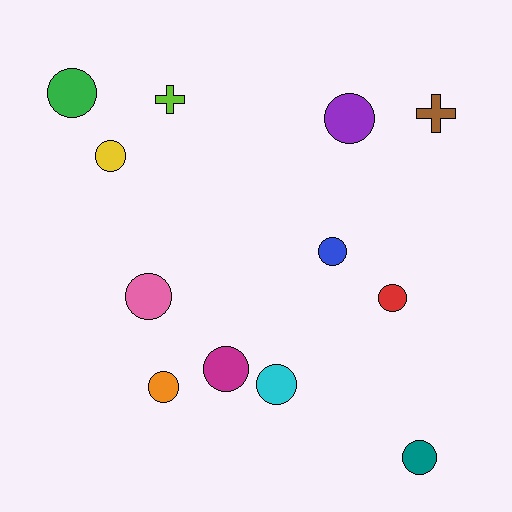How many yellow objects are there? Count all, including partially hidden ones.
There is 1 yellow object.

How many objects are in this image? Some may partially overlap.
There are 12 objects.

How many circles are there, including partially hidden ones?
There are 10 circles.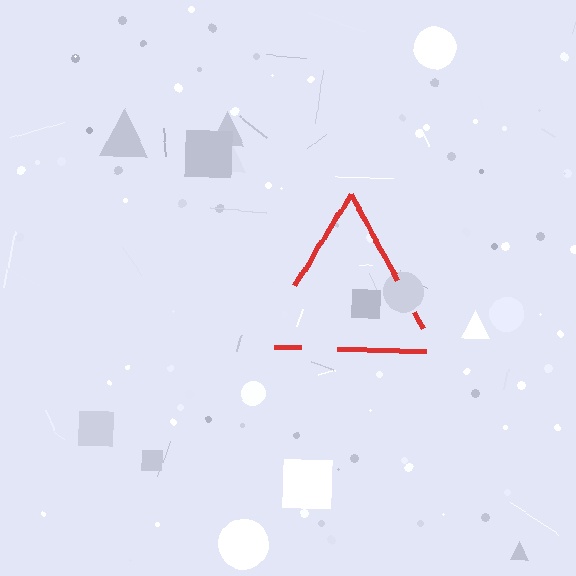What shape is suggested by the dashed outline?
The dashed outline suggests a triangle.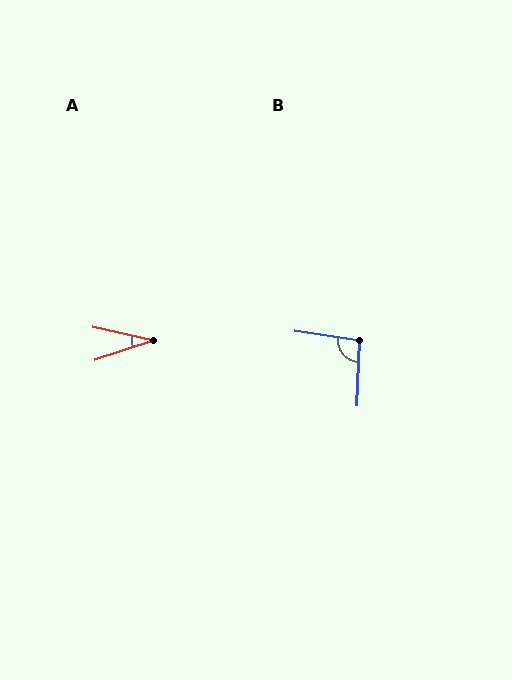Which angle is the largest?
B, at approximately 96 degrees.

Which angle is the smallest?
A, at approximately 31 degrees.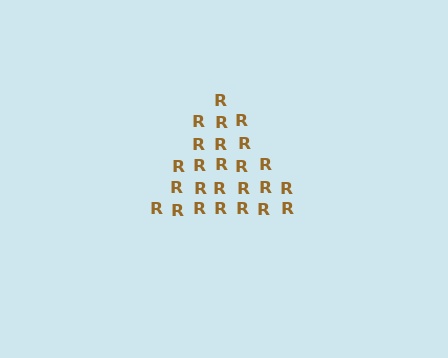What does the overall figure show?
The overall figure shows a triangle.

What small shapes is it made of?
It is made of small letter R's.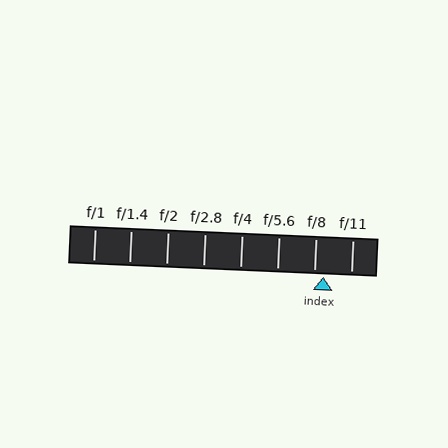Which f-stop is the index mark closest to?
The index mark is closest to f/8.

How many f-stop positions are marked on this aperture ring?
There are 8 f-stop positions marked.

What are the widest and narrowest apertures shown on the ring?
The widest aperture shown is f/1 and the narrowest is f/11.